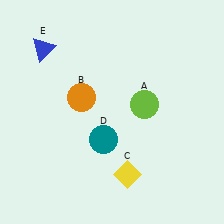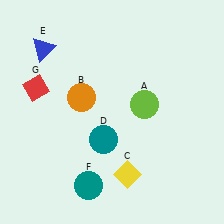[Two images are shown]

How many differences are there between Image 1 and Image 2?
There are 2 differences between the two images.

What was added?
A teal circle (F), a red diamond (G) were added in Image 2.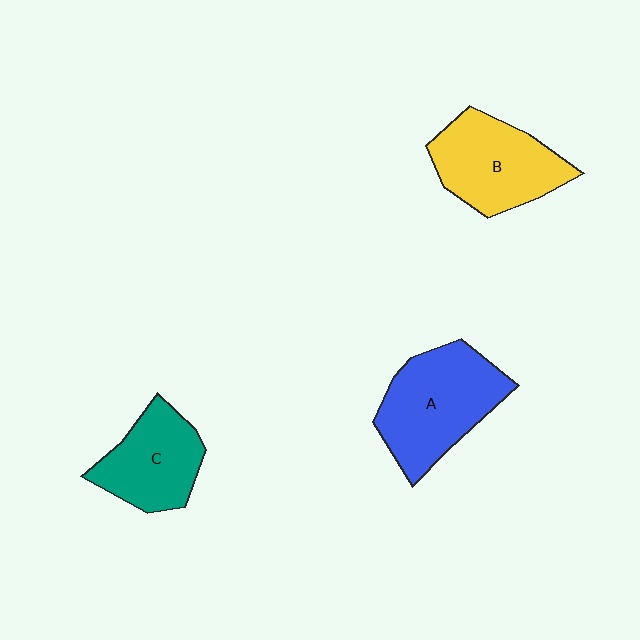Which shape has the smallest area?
Shape C (teal).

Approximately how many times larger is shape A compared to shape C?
Approximately 1.3 times.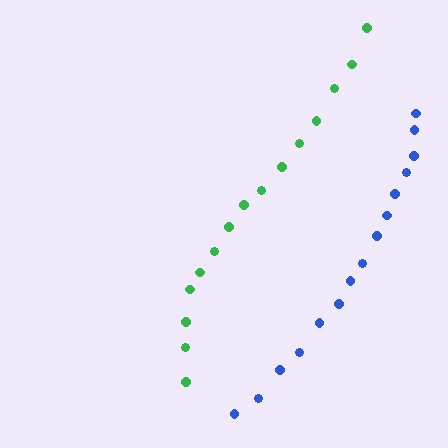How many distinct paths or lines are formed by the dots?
There are 2 distinct paths.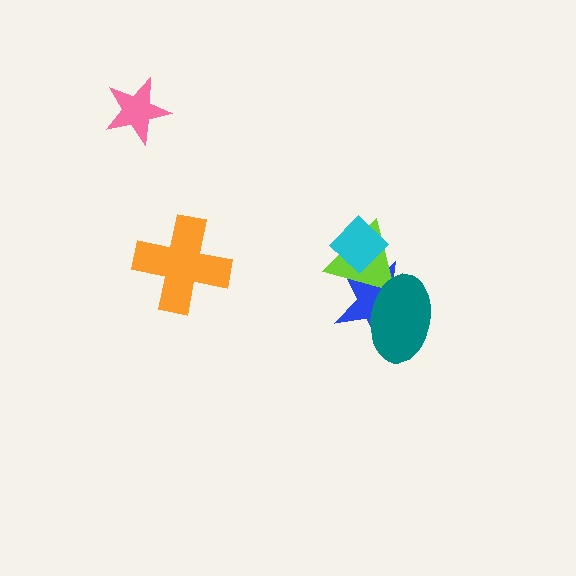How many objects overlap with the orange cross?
0 objects overlap with the orange cross.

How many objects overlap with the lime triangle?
3 objects overlap with the lime triangle.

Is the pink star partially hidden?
No, no other shape covers it.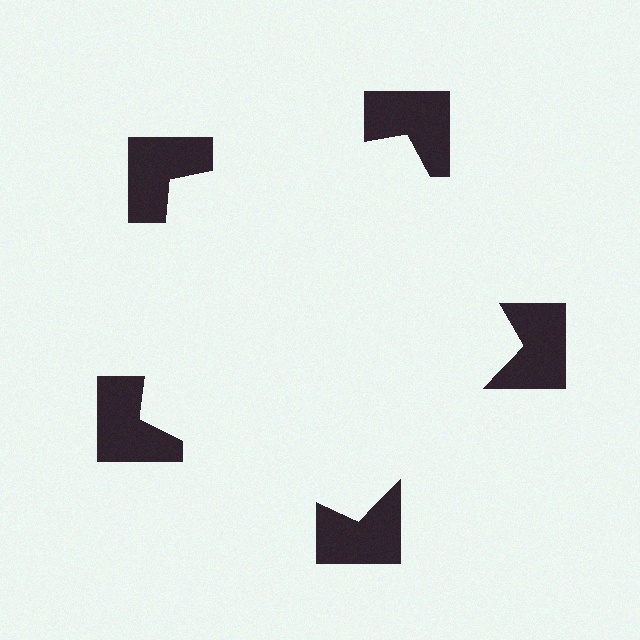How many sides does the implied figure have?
5 sides.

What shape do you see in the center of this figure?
An illusory pentagon — its edges are inferred from the aligned wedge cuts in the notched squares, not physically drawn.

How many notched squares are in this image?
There are 5 — one at each vertex of the illusory pentagon.